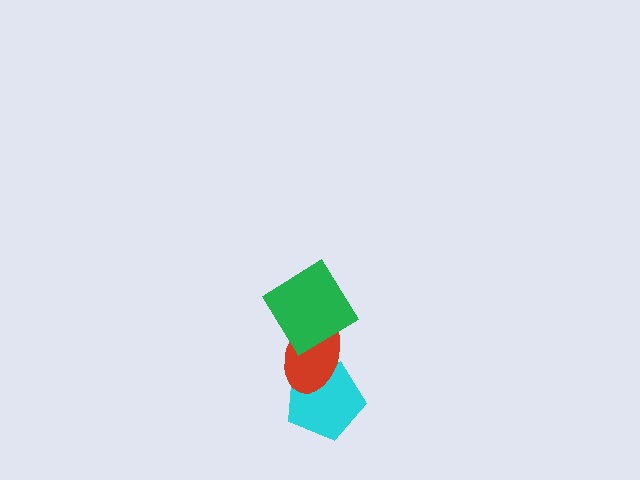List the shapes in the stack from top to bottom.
From top to bottom: the green diamond, the red ellipse, the cyan pentagon.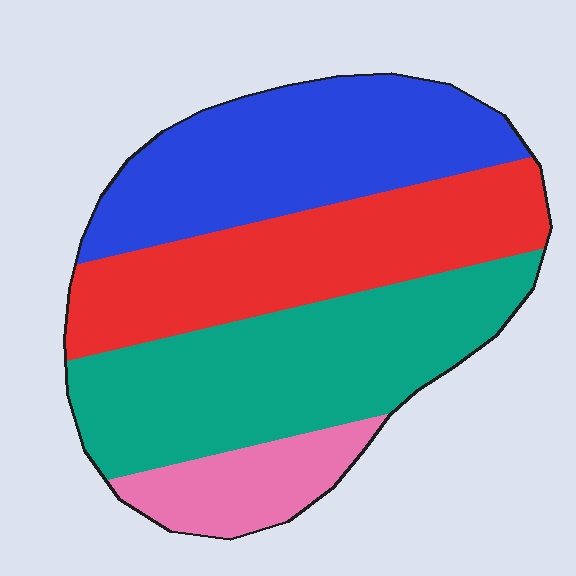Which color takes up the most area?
Teal, at roughly 35%.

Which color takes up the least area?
Pink, at roughly 10%.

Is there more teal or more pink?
Teal.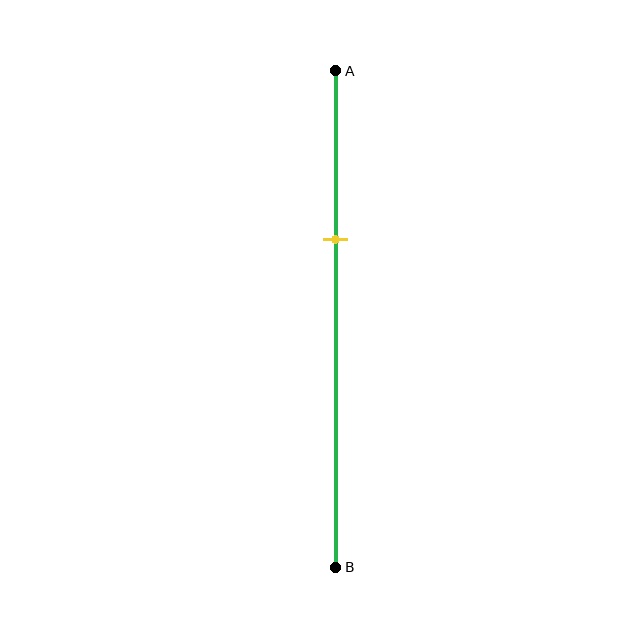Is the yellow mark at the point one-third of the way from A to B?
Yes, the mark is approximately at the one-third point.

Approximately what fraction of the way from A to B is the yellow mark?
The yellow mark is approximately 35% of the way from A to B.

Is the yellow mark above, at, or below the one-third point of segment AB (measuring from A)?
The yellow mark is approximately at the one-third point of segment AB.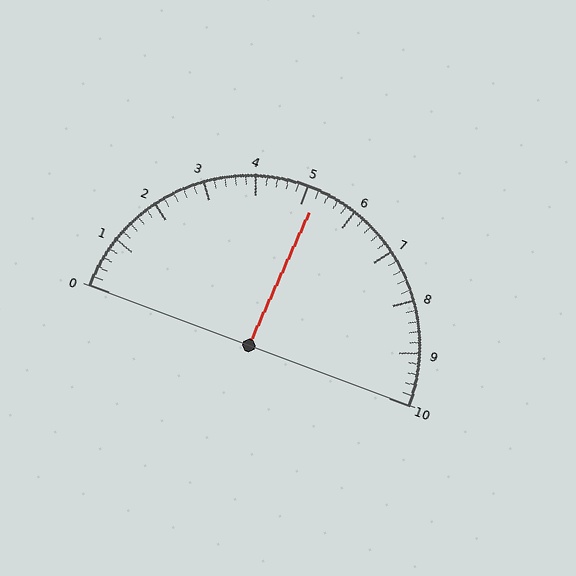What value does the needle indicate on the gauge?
The needle indicates approximately 5.2.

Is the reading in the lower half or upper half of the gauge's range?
The reading is in the upper half of the range (0 to 10).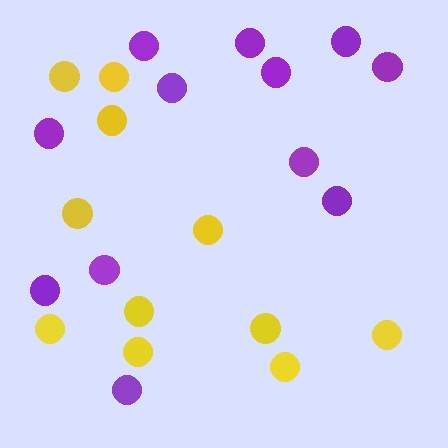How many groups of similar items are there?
There are 2 groups: one group of yellow circles (11) and one group of purple circles (12).